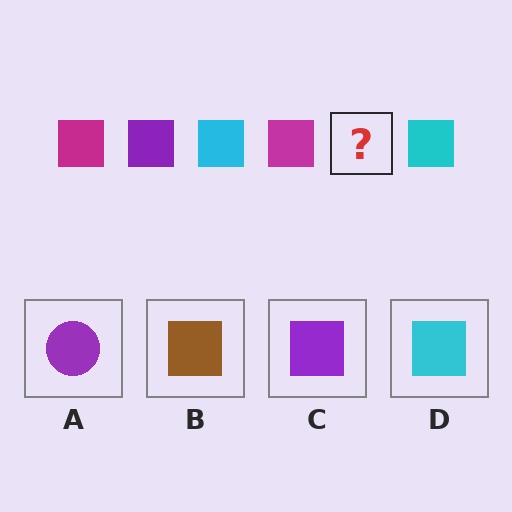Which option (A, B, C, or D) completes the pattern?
C.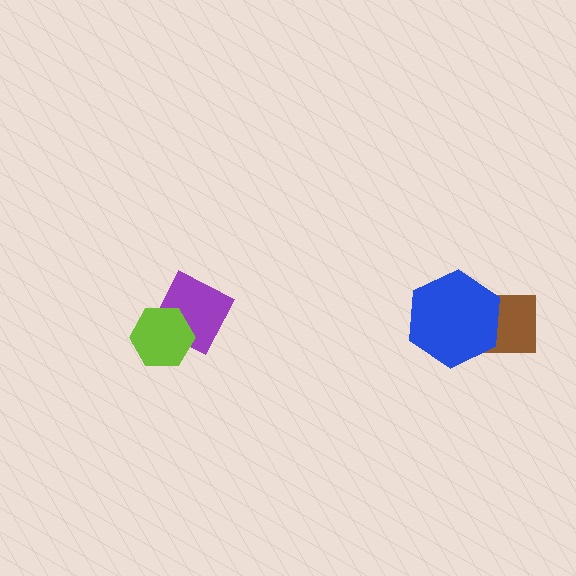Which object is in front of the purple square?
The lime hexagon is in front of the purple square.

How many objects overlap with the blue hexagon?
1 object overlaps with the blue hexagon.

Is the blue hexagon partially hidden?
No, no other shape covers it.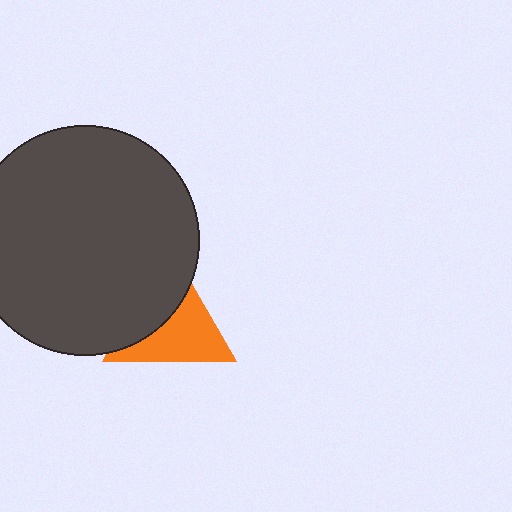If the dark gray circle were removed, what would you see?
You would see the complete orange triangle.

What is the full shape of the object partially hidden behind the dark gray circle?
The partially hidden object is an orange triangle.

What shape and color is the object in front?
The object in front is a dark gray circle.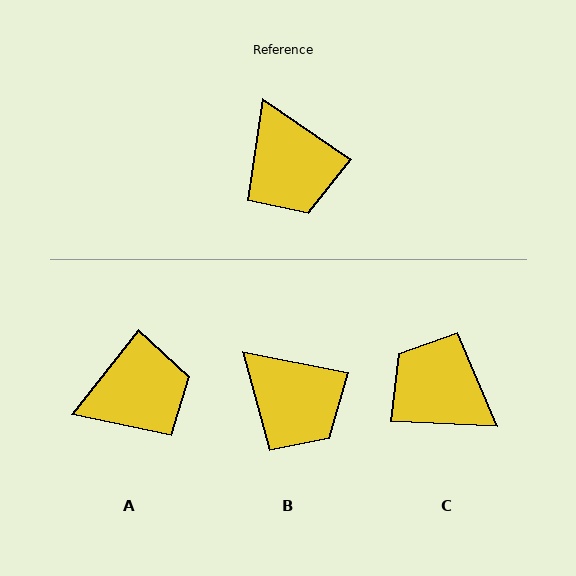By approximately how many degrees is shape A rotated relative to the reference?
Approximately 86 degrees counter-clockwise.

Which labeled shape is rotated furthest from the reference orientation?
C, about 148 degrees away.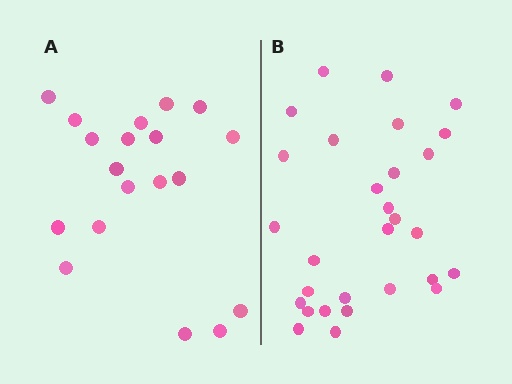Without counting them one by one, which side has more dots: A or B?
Region B (the right region) has more dots.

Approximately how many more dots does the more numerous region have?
Region B has roughly 10 or so more dots than region A.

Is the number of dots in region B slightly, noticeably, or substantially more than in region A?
Region B has substantially more. The ratio is roughly 1.5 to 1.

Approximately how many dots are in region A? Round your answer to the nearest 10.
About 20 dots. (The exact count is 19, which rounds to 20.)